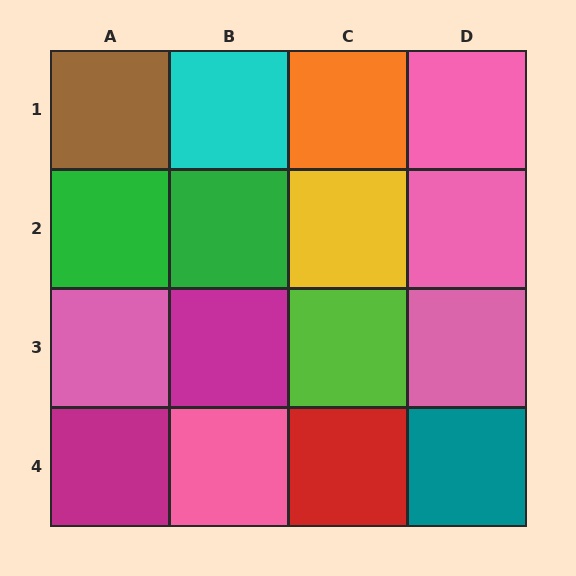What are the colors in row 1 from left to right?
Brown, cyan, orange, pink.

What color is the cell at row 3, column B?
Magenta.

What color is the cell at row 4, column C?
Red.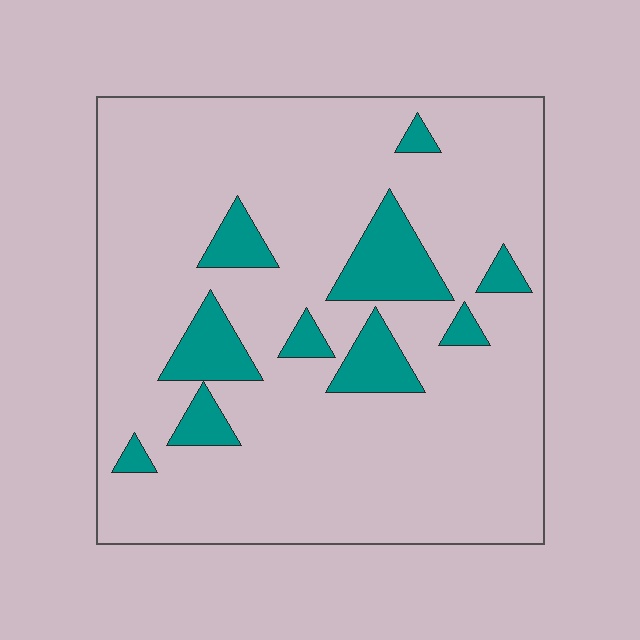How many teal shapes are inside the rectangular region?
10.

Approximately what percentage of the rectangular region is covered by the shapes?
Approximately 15%.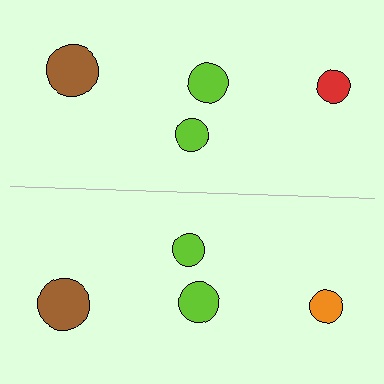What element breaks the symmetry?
The orange circle on the bottom side breaks the symmetry — its mirror counterpart is red.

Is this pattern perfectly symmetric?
No, the pattern is not perfectly symmetric. The orange circle on the bottom side breaks the symmetry — its mirror counterpart is red.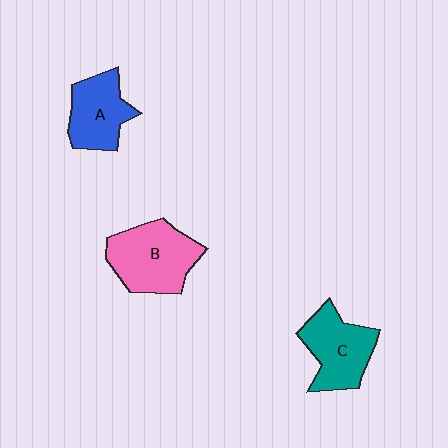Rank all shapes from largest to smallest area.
From largest to smallest: B (pink), C (teal), A (blue).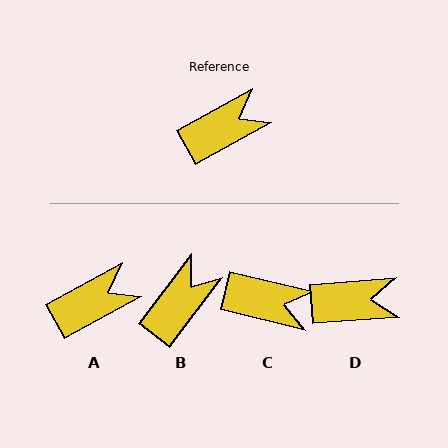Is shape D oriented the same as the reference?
No, it is off by about 25 degrees.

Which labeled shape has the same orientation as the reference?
A.